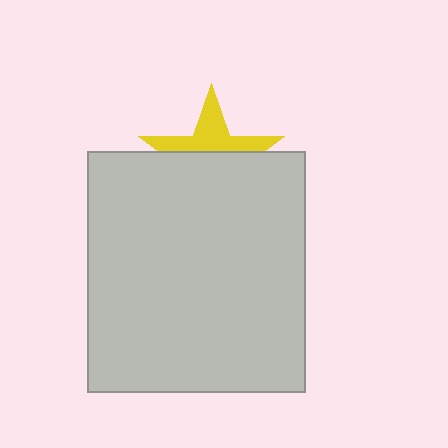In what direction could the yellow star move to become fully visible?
The yellow star could move up. That would shift it out from behind the light gray rectangle entirely.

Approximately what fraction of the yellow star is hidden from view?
Roughly 57% of the yellow star is hidden behind the light gray rectangle.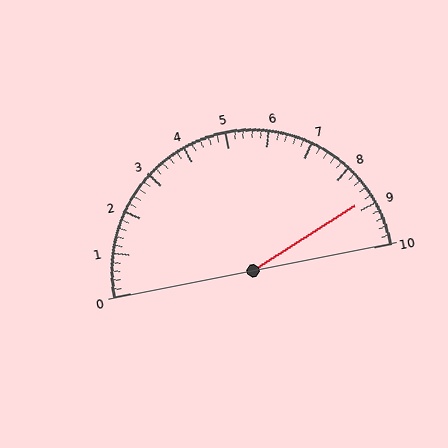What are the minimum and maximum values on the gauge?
The gauge ranges from 0 to 10.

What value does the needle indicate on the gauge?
The needle indicates approximately 8.8.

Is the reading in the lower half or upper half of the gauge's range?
The reading is in the upper half of the range (0 to 10).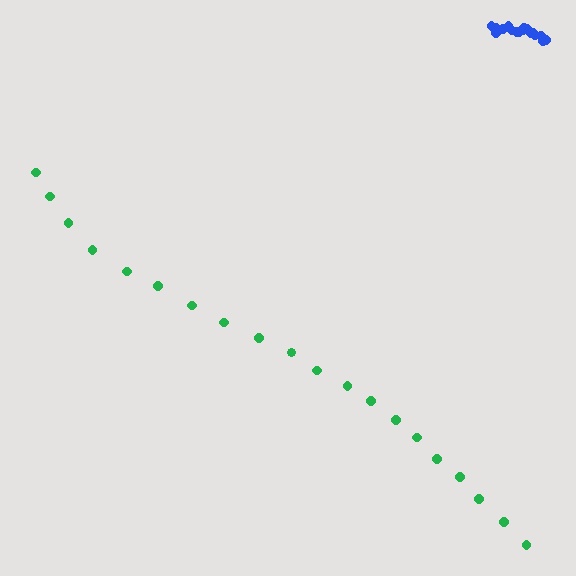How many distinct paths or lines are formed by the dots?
There are 2 distinct paths.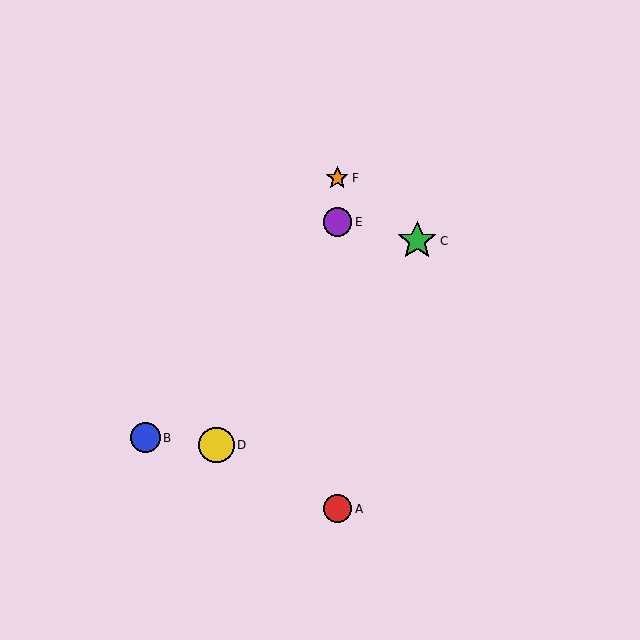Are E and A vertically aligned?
Yes, both are at x≈337.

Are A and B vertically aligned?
No, A is at x≈337 and B is at x≈145.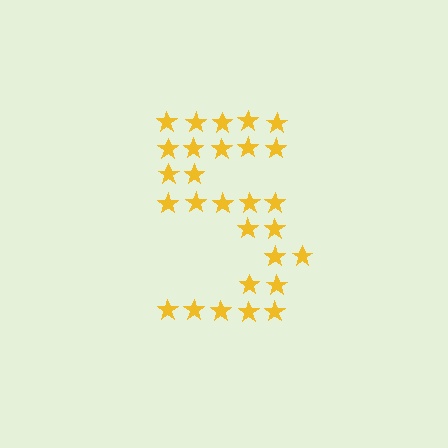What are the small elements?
The small elements are stars.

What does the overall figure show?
The overall figure shows the digit 5.